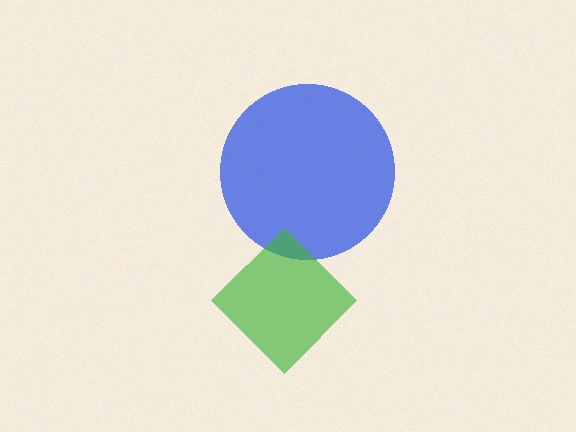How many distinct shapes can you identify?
There are 2 distinct shapes: a blue circle, a green diamond.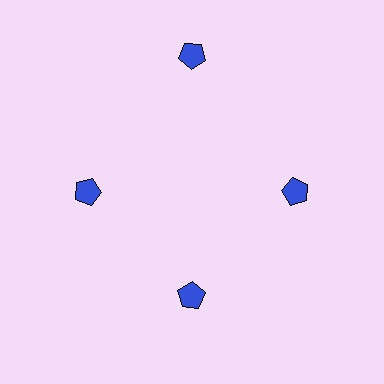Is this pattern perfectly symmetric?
No. The 4 blue pentagons are arranged in a ring, but one element near the 12 o'clock position is pushed outward from the center, breaking the 4-fold rotational symmetry.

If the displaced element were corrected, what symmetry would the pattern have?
It would have 4-fold rotational symmetry — the pattern would map onto itself every 90 degrees.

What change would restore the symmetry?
The symmetry would be restored by moving it inward, back onto the ring so that all 4 pentagons sit at equal angles and equal distance from the center.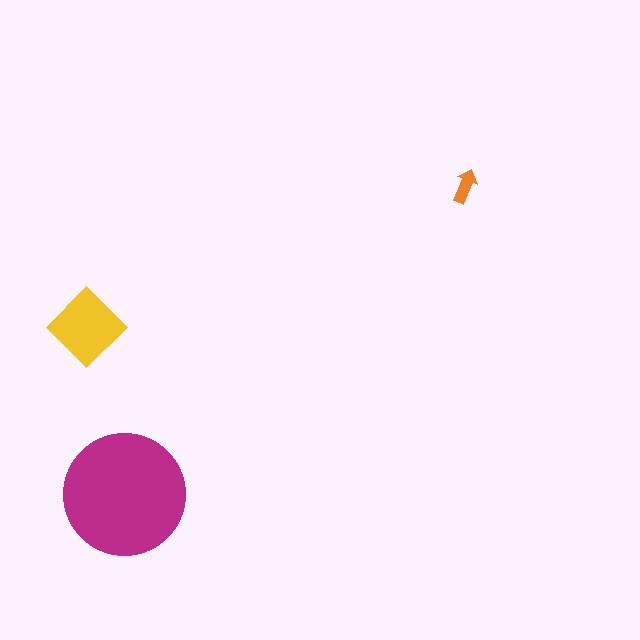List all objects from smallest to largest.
The orange arrow, the yellow diamond, the magenta circle.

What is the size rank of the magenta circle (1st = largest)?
1st.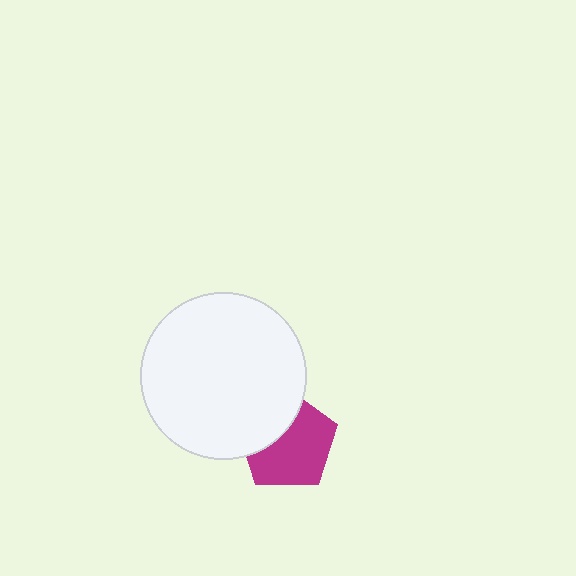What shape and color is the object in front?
The object in front is a white circle.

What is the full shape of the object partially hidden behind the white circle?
The partially hidden object is a magenta pentagon.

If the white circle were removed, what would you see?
You would see the complete magenta pentagon.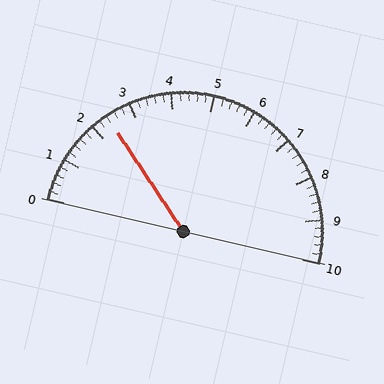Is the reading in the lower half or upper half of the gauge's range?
The reading is in the lower half of the range (0 to 10).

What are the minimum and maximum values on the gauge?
The gauge ranges from 0 to 10.